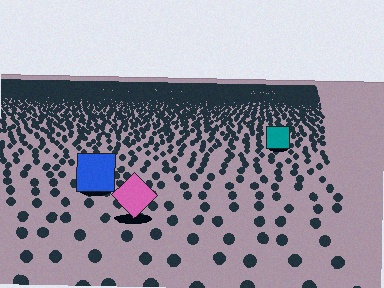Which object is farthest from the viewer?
The teal square is farthest from the viewer. It appears smaller and the ground texture around it is denser.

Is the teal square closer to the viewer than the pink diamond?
No. The pink diamond is closer — you can tell from the texture gradient: the ground texture is coarser near it.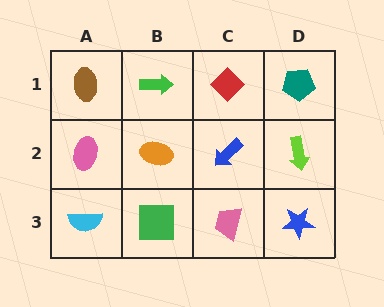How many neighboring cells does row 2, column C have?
4.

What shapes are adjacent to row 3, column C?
A blue arrow (row 2, column C), a green square (row 3, column B), a blue star (row 3, column D).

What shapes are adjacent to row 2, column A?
A brown ellipse (row 1, column A), a cyan semicircle (row 3, column A), an orange ellipse (row 2, column B).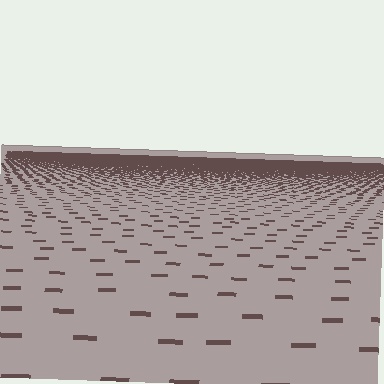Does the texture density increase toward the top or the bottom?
Density increases toward the top.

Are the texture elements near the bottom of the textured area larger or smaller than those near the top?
Larger. Near the bottom, elements are closer to the viewer and appear at a bigger on-screen size.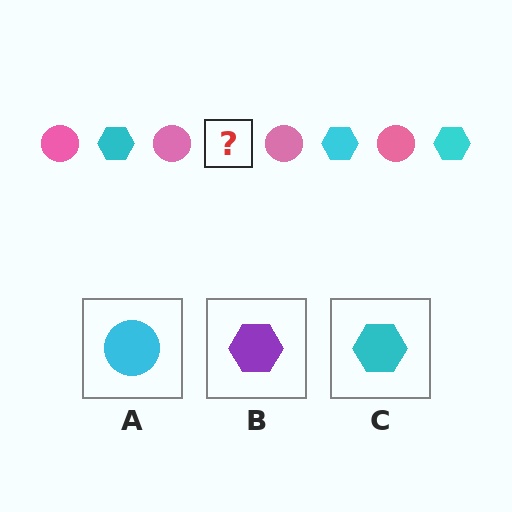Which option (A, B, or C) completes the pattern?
C.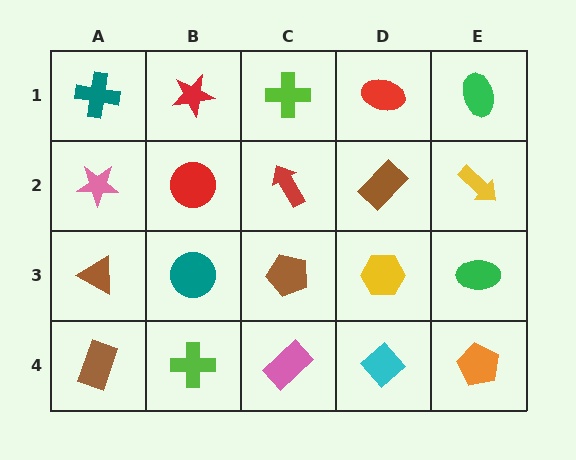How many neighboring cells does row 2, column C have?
4.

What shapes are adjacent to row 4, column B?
A teal circle (row 3, column B), a brown rectangle (row 4, column A), a pink rectangle (row 4, column C).